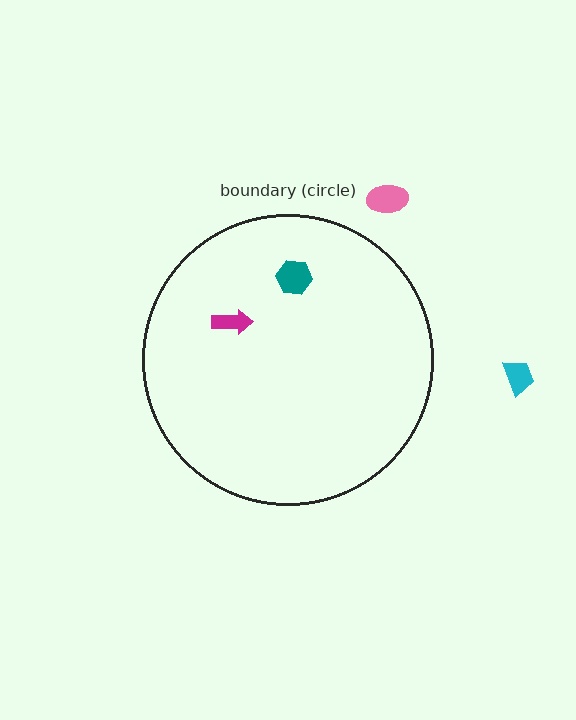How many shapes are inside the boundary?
2 inside, 2 outside.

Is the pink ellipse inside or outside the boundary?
Outside.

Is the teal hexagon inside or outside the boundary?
Inside.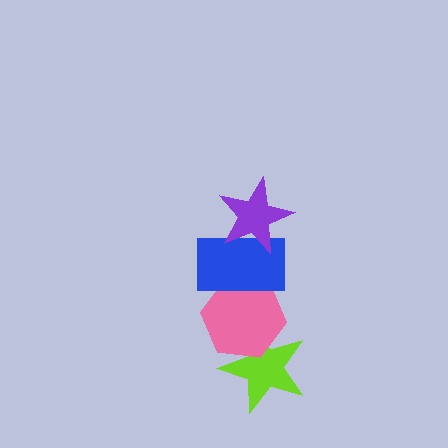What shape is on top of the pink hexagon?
The blue rectangle is on top of the pink hexagon.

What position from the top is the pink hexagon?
The pink hexagon is 3rd from the top.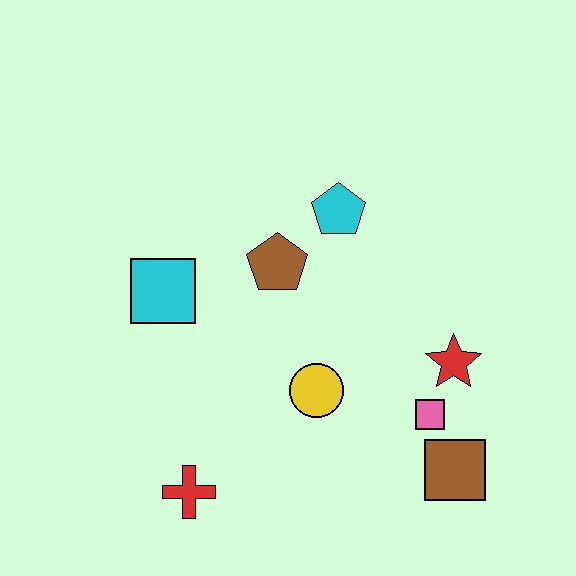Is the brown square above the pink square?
No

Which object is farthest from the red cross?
The cyan pentagon is farthest from the red cross.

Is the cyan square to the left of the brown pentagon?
Yes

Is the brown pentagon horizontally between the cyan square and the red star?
Yes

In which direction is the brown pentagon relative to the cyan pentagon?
The brown pentagon is to the left of the cyan pentagon.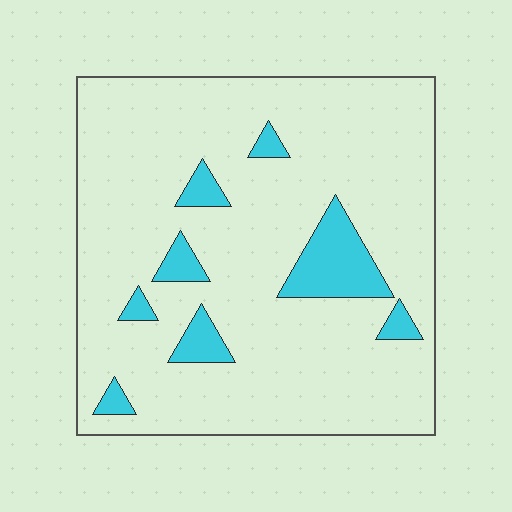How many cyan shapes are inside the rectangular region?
8.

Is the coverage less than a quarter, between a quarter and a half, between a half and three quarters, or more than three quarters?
Less than a quarter.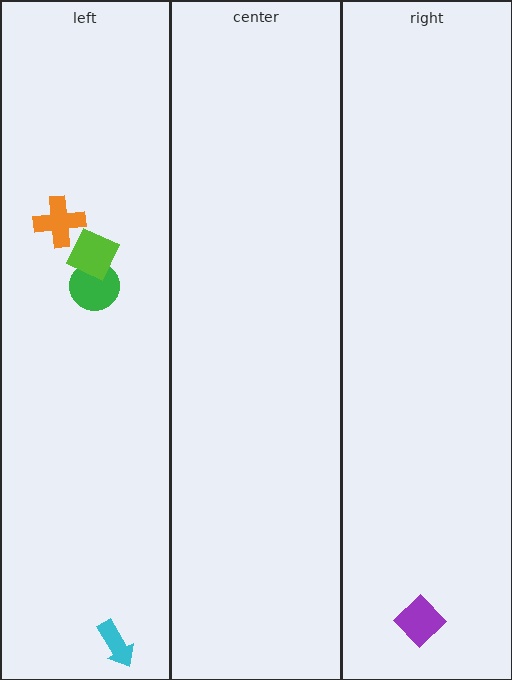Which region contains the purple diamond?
The right region.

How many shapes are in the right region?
1.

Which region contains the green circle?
The left region.